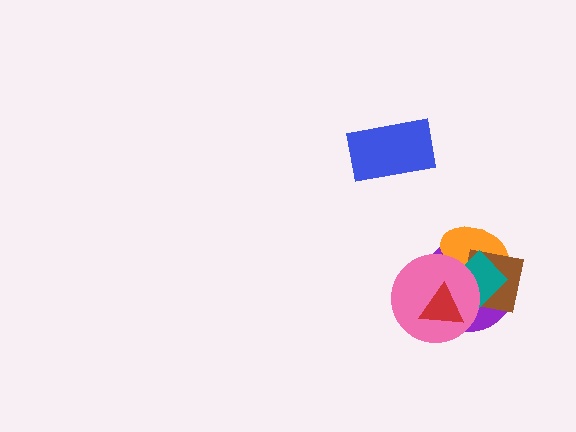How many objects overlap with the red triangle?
4 objects overlap with the red triangle.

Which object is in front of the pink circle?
The red triangle is in front of the pink circle.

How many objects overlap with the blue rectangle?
0 objects overlap with the blue rectangle.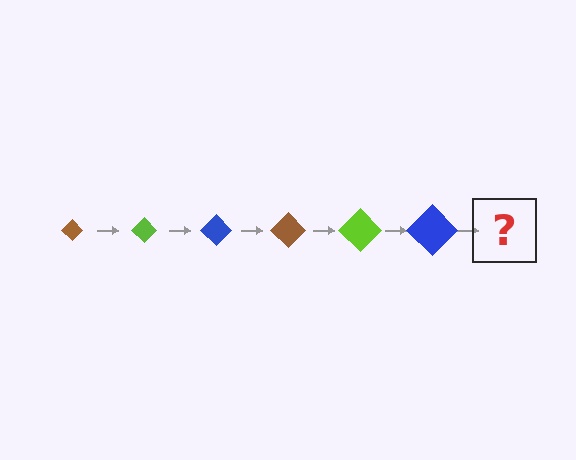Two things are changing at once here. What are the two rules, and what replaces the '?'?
The two rules are that the diamond grows larger each step and the color cycles through brown, lime, and blue. The '?' should be a brown diamond, larger than the previous one.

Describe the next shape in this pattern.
It should be a brown diamond, larger than the previous one.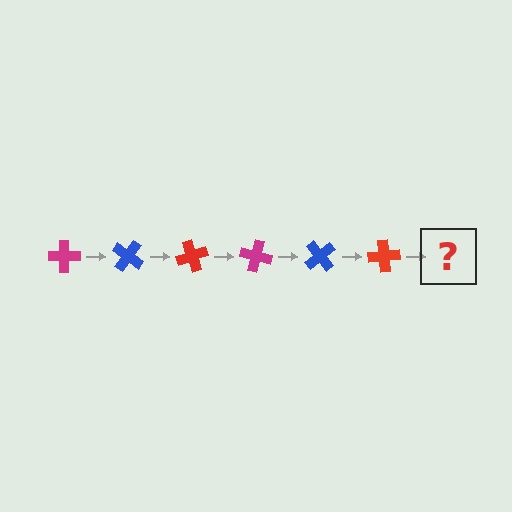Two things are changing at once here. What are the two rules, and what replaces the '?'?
The two rules are that it rotates 35 degrees each step and the color cycles through magenta, blue, and red. The '?' should be a magenta cross, rotated 210 degrees from the start.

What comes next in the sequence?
The next element should be a magenta cross, rotated 210 degrees from the start.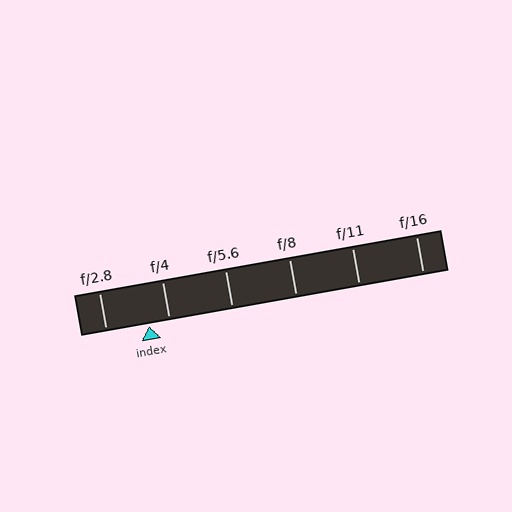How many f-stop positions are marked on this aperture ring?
There are 6 f-stop positions marked.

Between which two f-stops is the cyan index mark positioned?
The index mark is between f/2.8 and f/4.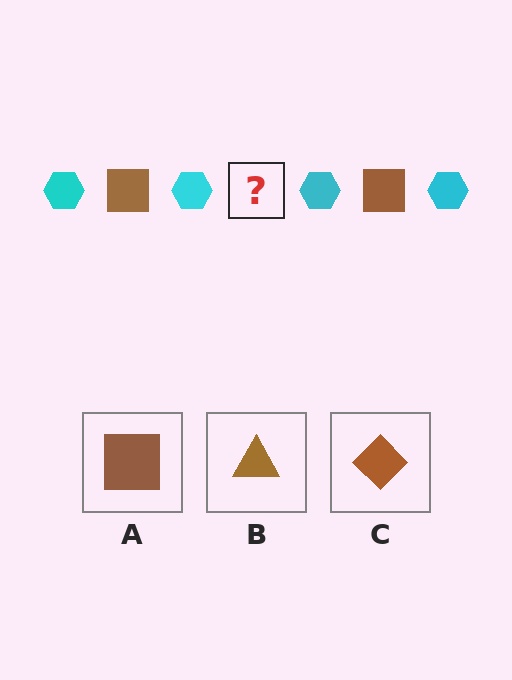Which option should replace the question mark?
Option A.